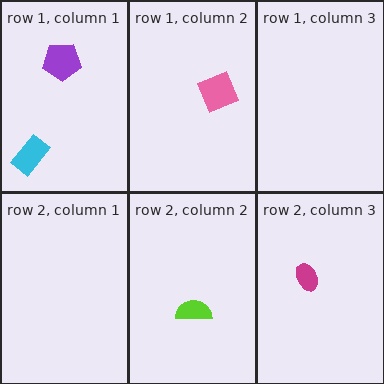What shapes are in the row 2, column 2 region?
The lime semicircle.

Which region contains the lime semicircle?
The row 2, column 2 region.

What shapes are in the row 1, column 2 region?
The pink diamond.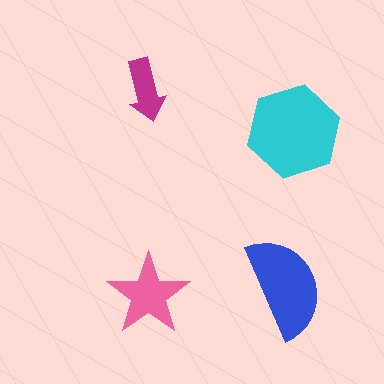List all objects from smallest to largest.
The magenta arrow, the pink star, the blue semicircle, the cyan hexagon.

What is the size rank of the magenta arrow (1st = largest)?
4th.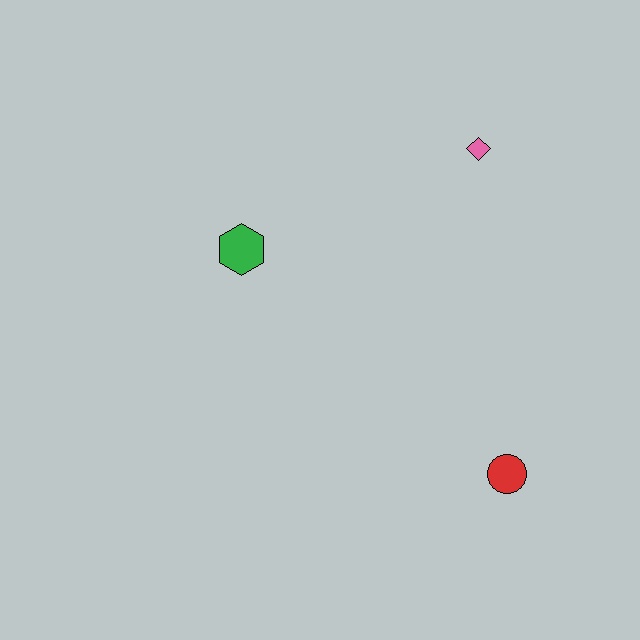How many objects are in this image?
There are 3 objects.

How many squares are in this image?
There are no squares.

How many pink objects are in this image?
There is 1 pink object.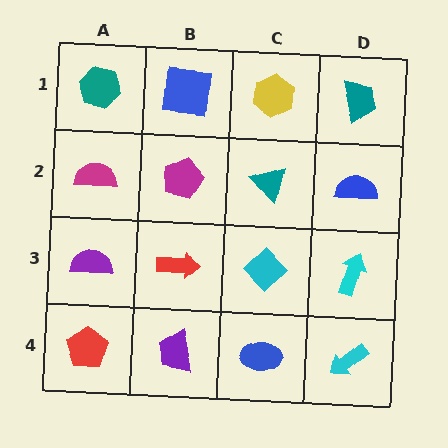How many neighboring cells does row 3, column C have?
4.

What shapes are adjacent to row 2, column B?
A blue square (row 1, column B), a red arrow (row 3, column B), a magenta semicircle (row 2, column A), a teal triangle (row 2, column C).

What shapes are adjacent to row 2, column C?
A yellow hexagon (row 1, column C), a cyan diamond (row 3, column C), a magenta pentagon (row 2, column B), a blue semicircle (row 2, column D).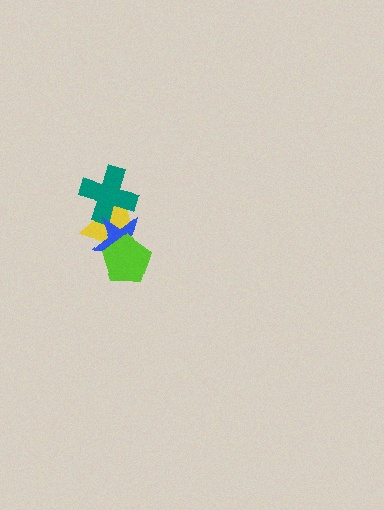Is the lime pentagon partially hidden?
No, no other shape covers it.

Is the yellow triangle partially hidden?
Yes, it is partially covered by another shape.